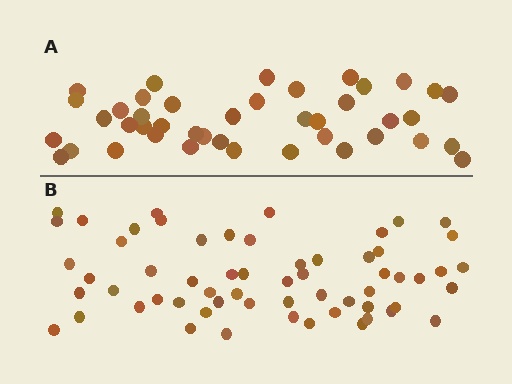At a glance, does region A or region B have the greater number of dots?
Region B (the bottom region) has more dots.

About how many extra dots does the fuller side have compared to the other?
Region B has approximately 20 more dots than region A.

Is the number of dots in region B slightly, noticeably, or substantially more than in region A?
Region B has noticeably more, but not dramatically so. The ratio is roughly 1.4 to 1.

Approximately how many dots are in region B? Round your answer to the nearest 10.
About 60 dots.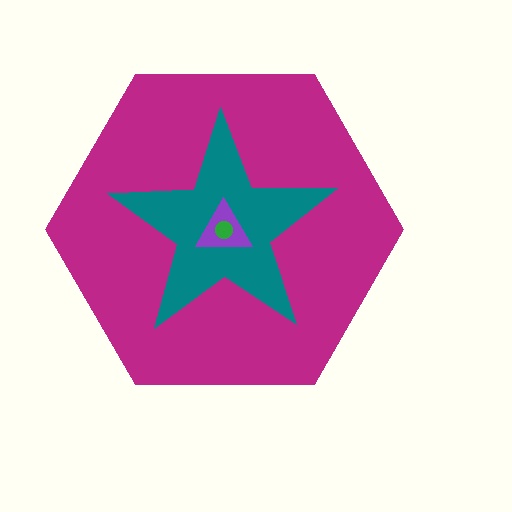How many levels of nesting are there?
4.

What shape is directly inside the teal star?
The purple triangle.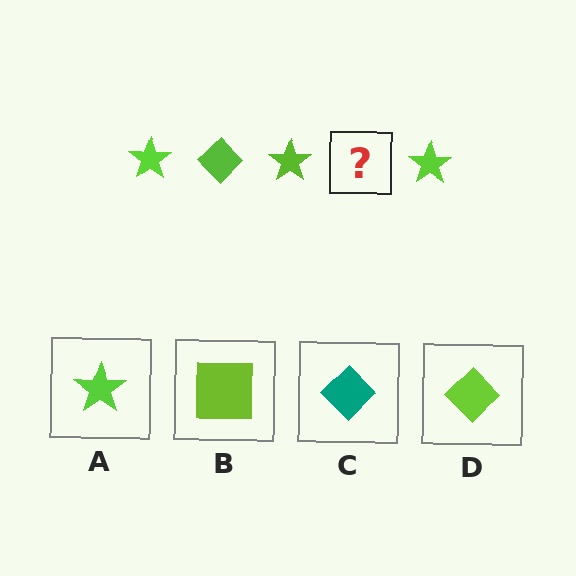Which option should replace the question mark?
Option D.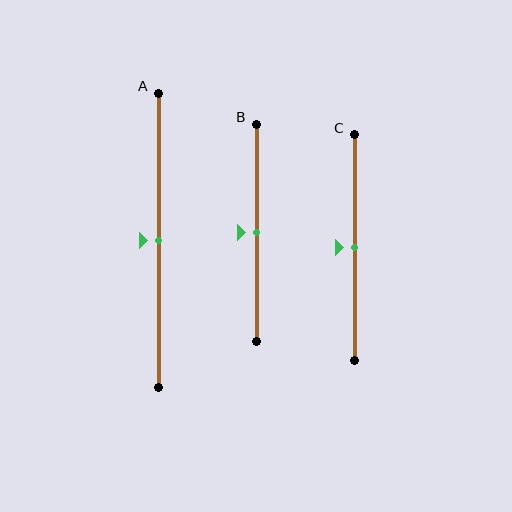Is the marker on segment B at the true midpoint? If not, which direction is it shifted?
Yes, the marker on segment B is at the true midpoint.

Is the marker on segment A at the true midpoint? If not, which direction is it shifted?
Yes, the marker on segment A is at the true midpoint.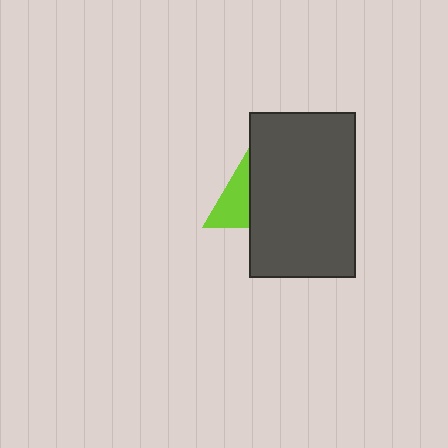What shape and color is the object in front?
The object in front is a dark gray rectangle.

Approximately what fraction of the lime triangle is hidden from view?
Roughly 49% of the lime triangle is hidden behind the dark gray rectangle.